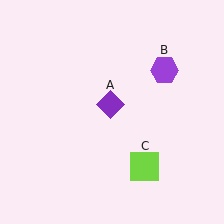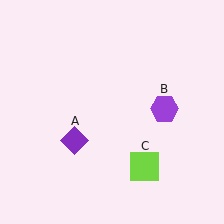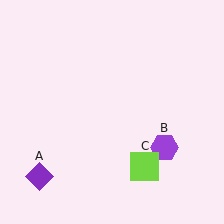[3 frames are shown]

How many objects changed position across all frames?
2 objects changed position: purple diamond (object A), purple hexagon (object B).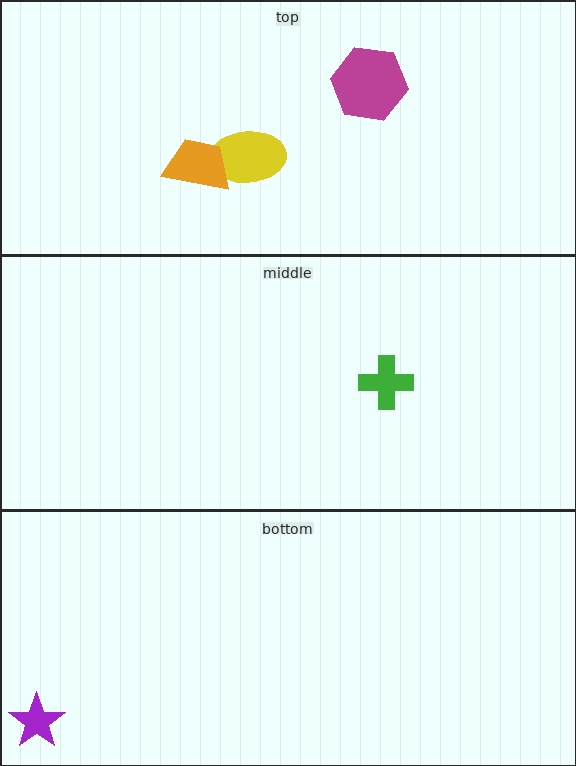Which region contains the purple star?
The bottom region.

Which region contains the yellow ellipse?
The top region.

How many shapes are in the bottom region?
1.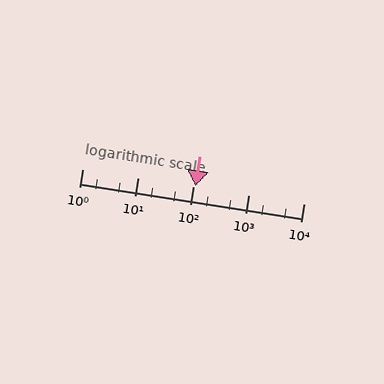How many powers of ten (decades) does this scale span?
The scale spans 4 decades, from 1 to 10000.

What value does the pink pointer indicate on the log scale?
The pointer indicates approximately 110.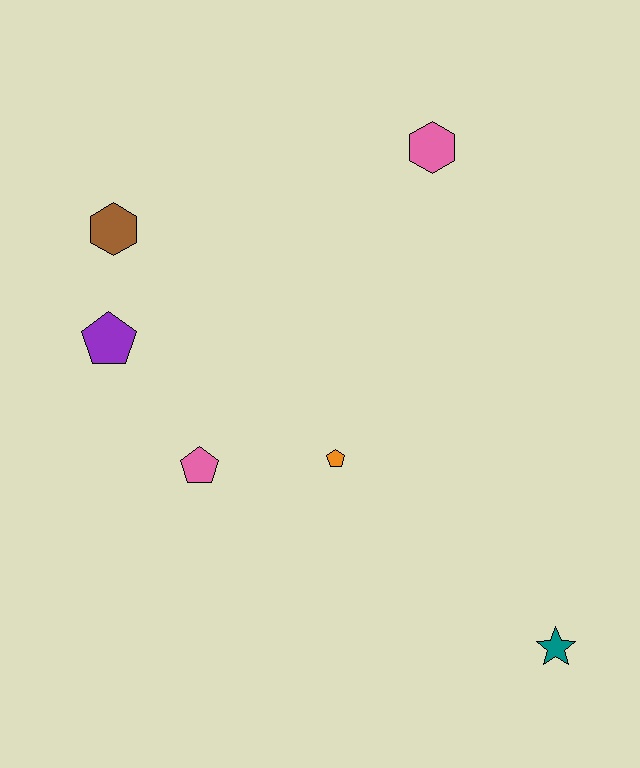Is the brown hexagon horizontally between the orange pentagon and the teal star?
No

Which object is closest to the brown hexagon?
The purple pentagon is closest to the brown hexagon.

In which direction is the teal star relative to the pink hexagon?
The teal star is below the pink hexagon.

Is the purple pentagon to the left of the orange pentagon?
Yes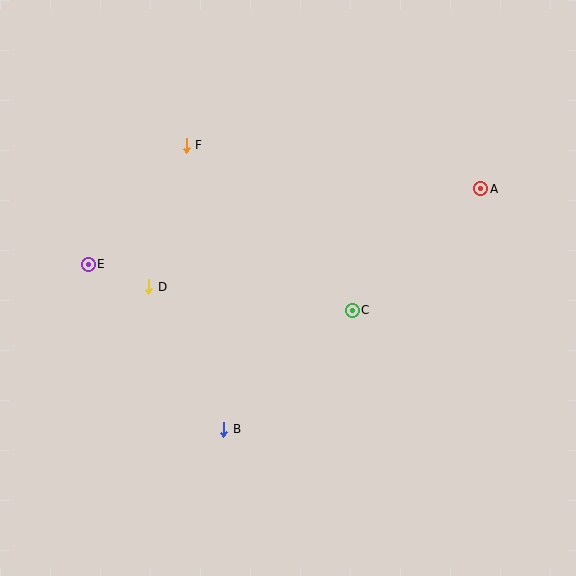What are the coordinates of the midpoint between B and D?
The midpoint between B and D is at (186, 358).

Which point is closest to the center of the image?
Point C at (352, 310) is closest to the center.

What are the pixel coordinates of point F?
Point F is at (186, 145).